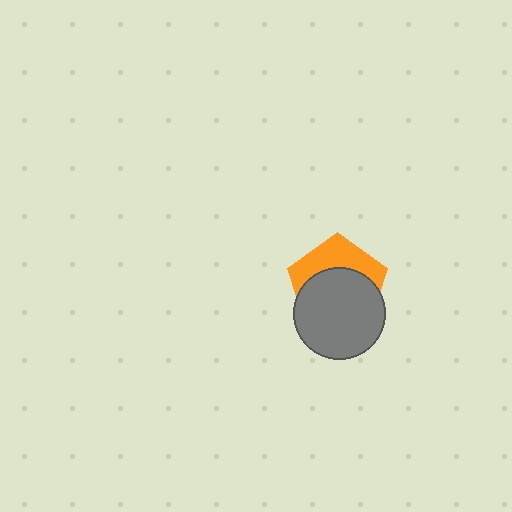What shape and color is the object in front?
The object in front is a gray circle.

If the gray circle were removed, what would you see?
You would see the complete orange pentagon.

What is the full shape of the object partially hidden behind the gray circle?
The partially hidden object is an orange pentagon.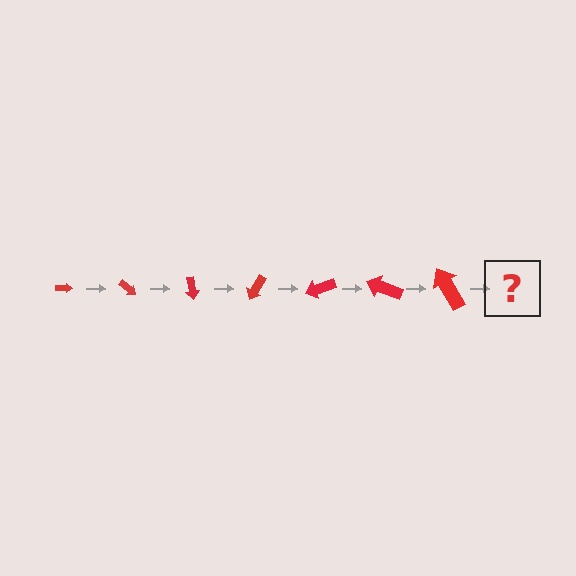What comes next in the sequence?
The next element should be an arrow, larger than the previous one and rotated 280 degrees from the start.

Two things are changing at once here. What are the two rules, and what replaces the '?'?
The two rules are that the arrow grows larger each step and it rotates 40 degrees each step. The '?' should be an arrow, larger than the previous one and rotated 280 degrees from the start.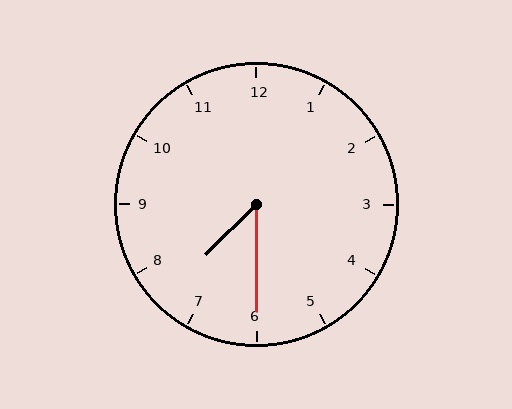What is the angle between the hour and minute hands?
Approximately 45 degrees.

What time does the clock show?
7:30.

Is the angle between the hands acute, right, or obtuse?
It is acute.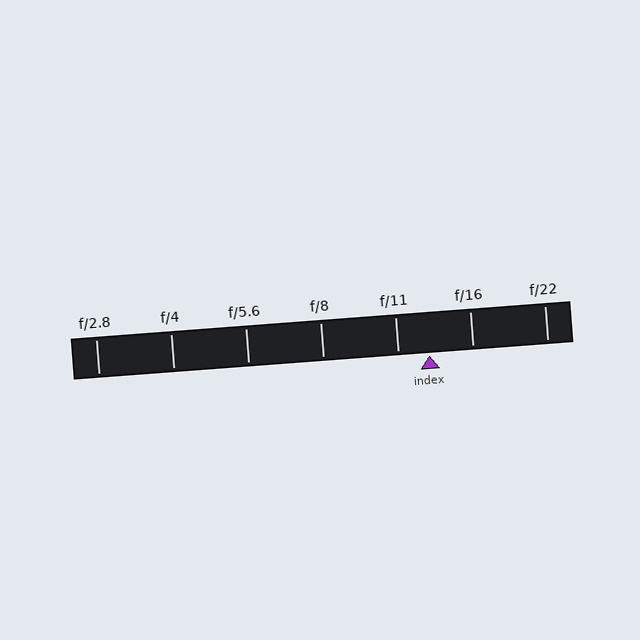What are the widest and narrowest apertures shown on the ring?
The widest aperture shown is f/2.8 and the narrowest is f/22.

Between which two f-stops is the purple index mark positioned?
The index mark is between f/11 and f/16.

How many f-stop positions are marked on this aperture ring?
There are 7 f-stop positions marked.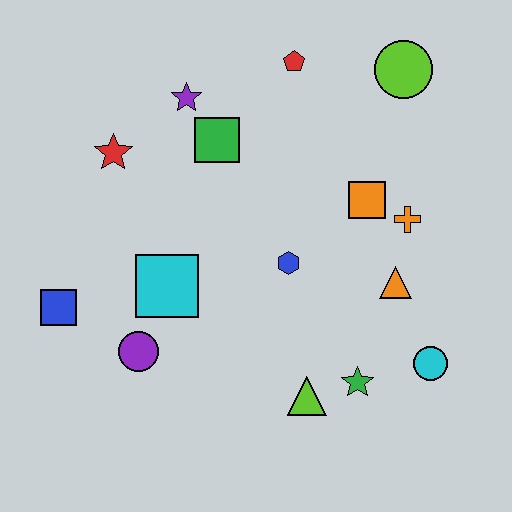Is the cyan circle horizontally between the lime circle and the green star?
No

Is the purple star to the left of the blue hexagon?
Yes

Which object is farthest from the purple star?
The cyan circle is farthest from the purple star.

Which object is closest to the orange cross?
The orange square is closest to the orange cross.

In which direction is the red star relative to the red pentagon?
The red star is to the left of the red pentagon.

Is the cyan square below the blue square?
No